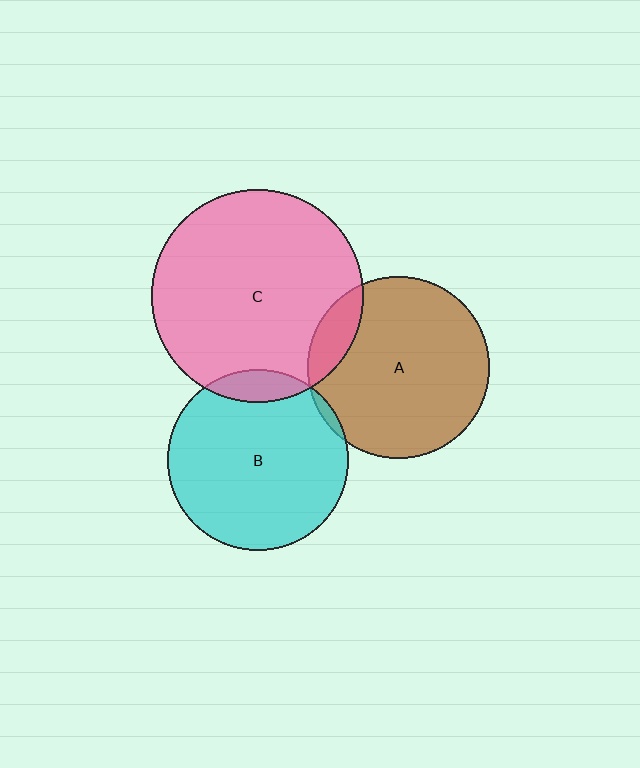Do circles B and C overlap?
Yes.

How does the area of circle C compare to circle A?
Approximately 1.4 times.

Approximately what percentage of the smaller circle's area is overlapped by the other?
Approximately 10%.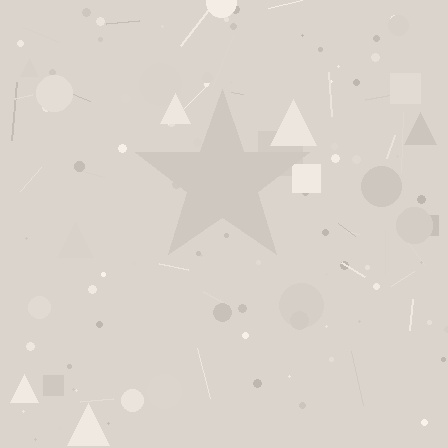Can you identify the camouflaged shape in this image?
The camouflaged shape is a star.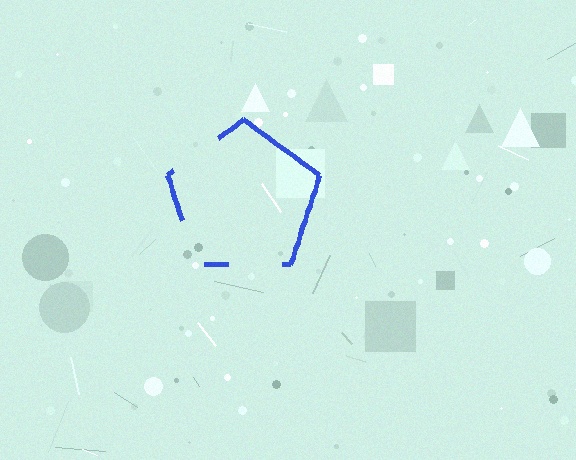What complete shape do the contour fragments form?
The contour fragments form a pentagon.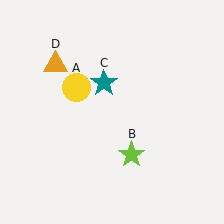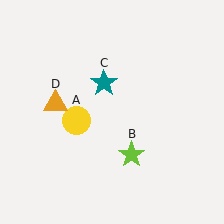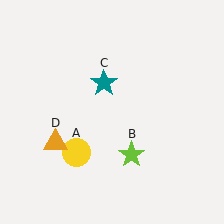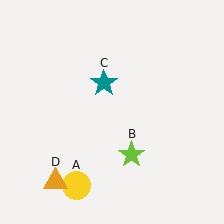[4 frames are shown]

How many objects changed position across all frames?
2 objects changed position: yellow circle (object A), orange triangle (object D).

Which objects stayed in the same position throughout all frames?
Lime star (object B) and teal star (object C) remained stationary.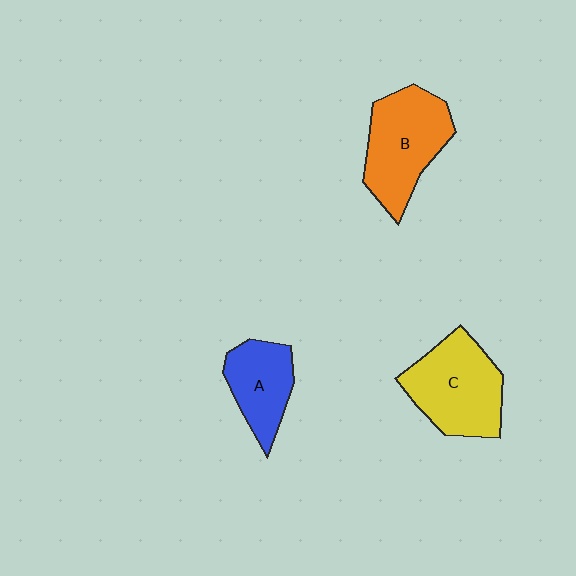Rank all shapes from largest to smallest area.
From largest to smallest: C (yellow), B (orange), A (blue).